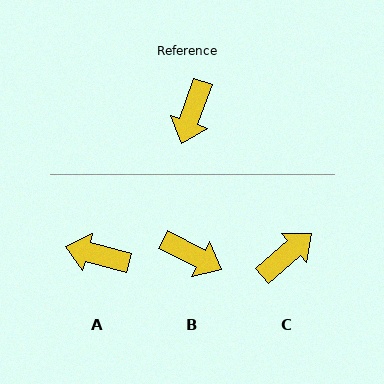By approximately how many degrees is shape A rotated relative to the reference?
Approximately 85 degrees clockwise.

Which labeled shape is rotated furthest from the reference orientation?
C, about 150 degrees away.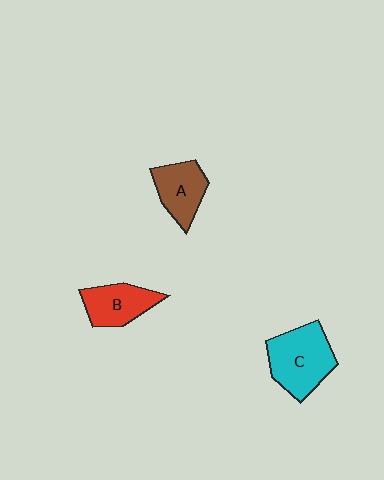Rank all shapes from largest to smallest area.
From largest to smallest: C (cyan), B (red), A (brown).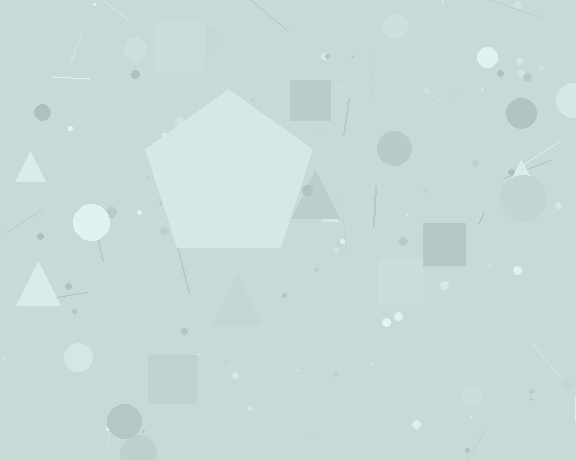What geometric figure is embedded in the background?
A pentagon is embedded in the background.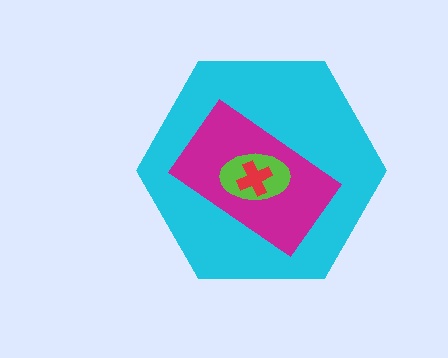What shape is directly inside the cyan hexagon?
The magenta rectangle.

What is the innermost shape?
The red cross.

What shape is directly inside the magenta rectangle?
The lime ellipse.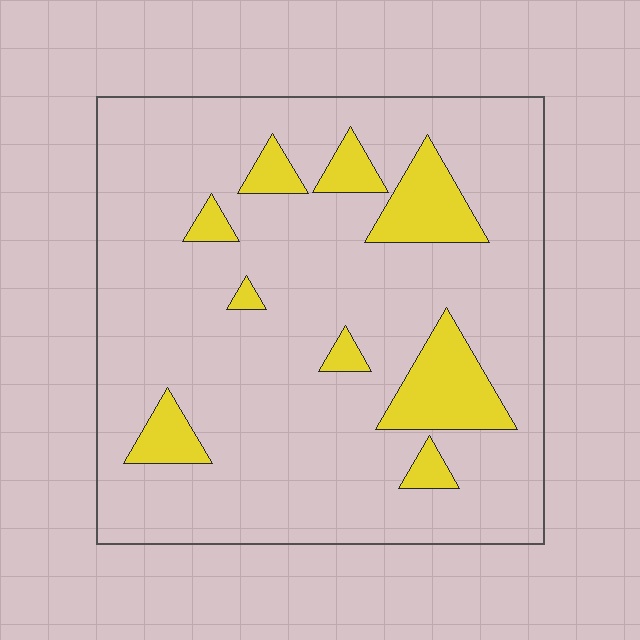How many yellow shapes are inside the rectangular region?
9.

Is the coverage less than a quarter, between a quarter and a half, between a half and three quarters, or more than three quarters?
Less than a quarter.